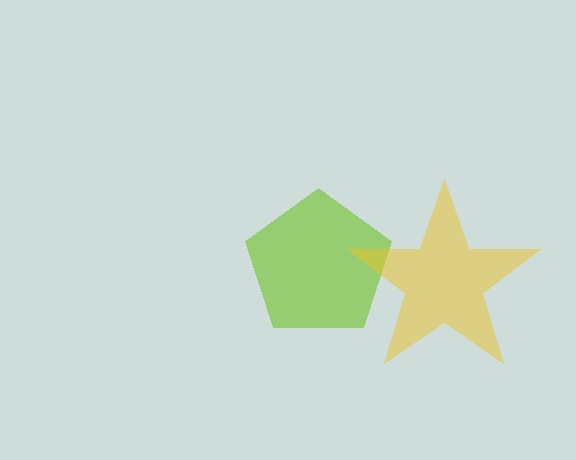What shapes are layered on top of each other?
The layered shapes are: a lime pentagon, a yellow star.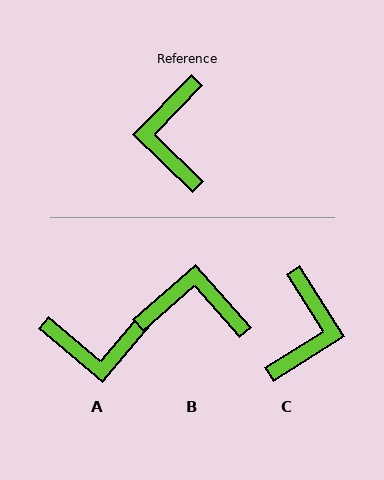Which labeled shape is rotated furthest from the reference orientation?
C, about 166 degrees away.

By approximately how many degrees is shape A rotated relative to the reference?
Approximately 94 degrees counter-clockwise.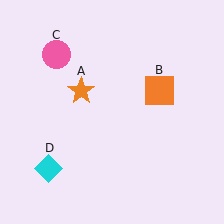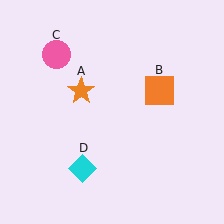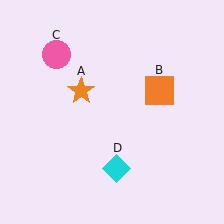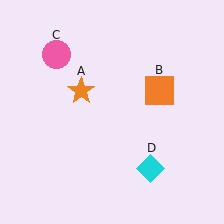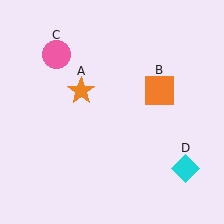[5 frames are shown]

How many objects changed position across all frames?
1 object changed position: cyan diamond (object D).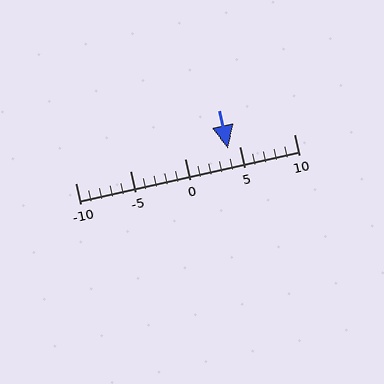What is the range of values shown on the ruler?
The ruler shows values from -10 to 10.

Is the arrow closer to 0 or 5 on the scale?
The arrow is closer to 5.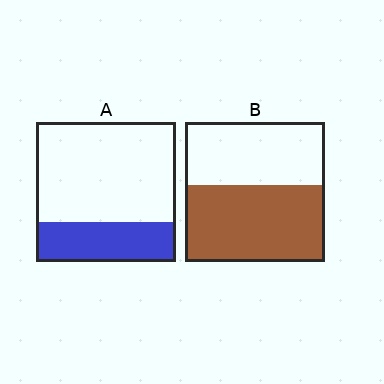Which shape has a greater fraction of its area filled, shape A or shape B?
Shape B.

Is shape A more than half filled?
No.